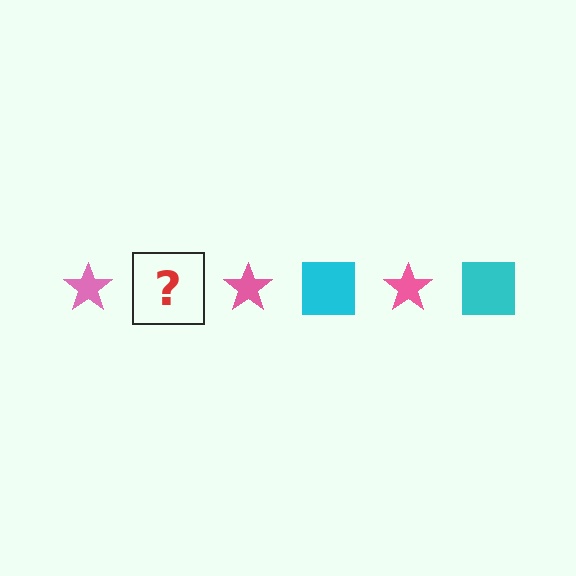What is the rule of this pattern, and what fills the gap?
The rule is that the pattern alternates between pink star and cyan square. The gap should be filled with a cyan square.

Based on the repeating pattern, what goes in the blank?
The blank should be a cyan square.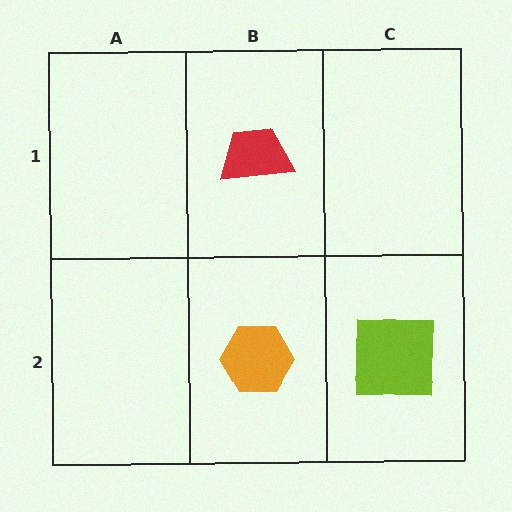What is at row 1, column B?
A red trapezoid.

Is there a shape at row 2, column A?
No, that cell is empty.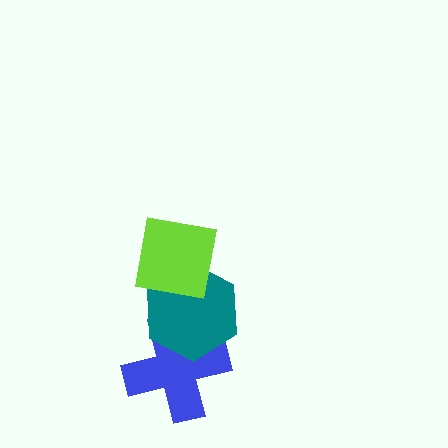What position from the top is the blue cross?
The blue cross is 3rd from the top.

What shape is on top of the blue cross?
The teal hexagon is on top of the blue cross.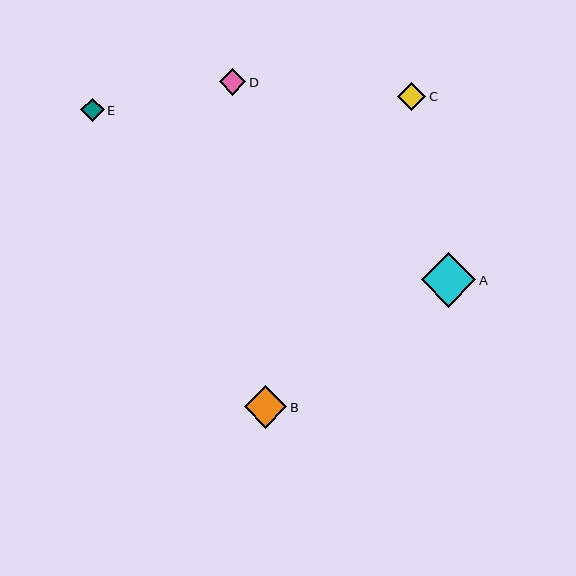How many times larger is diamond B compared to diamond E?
Diamond B is approximately 1.8 times the size of diamond E.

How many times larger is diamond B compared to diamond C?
Diamond B is approximately 1.5 times the size of diamond C.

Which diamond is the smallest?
Diamond E is the smallest with a size of approximately 24 pixels.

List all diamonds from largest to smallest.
From largest to smallest: A, B, C, D, E.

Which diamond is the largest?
Diamond A is the largest with a size of approximately 55 pixels.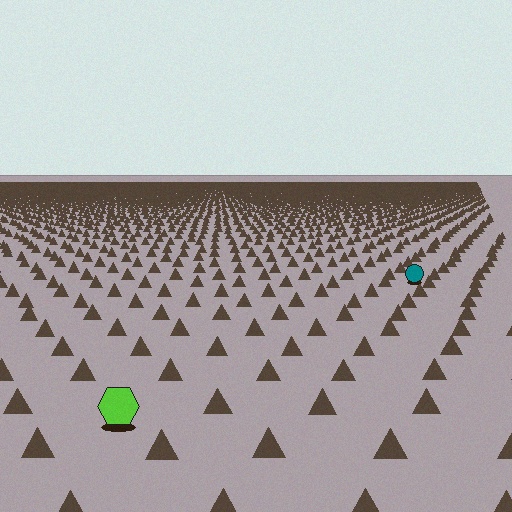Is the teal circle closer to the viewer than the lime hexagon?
No. The lime hexagon is closer — you can tell from the texture gradient: the ground texture is coarser near it.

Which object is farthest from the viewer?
The teal circle is farthest from the viewer. It appears smaller and the ground texture around it is denser.